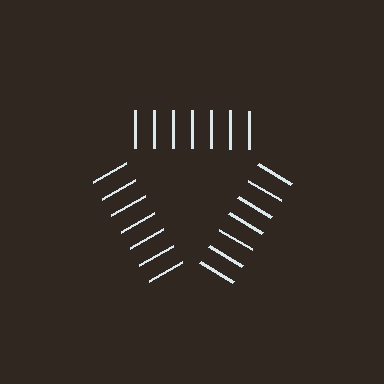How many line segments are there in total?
21 — 7 along each of the 3 edges.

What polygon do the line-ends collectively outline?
An illusory triangle — the line segments terminate on its edges but no continuous stroke is drawn.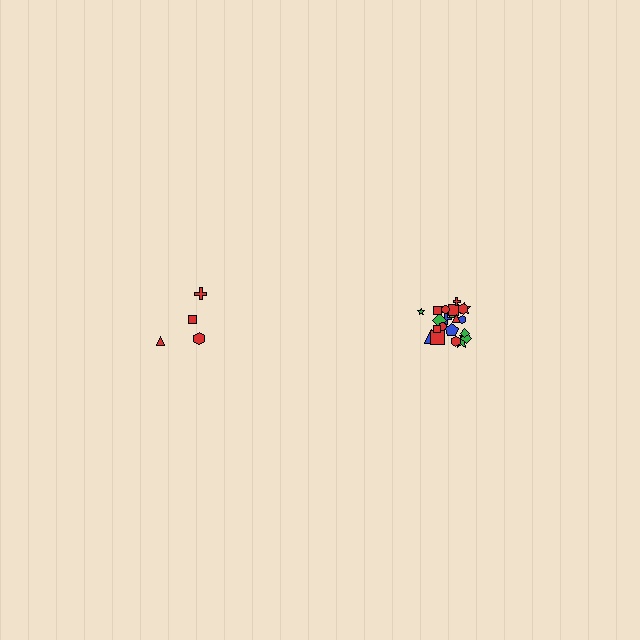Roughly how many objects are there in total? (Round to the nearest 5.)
Roughly 25 objects in total.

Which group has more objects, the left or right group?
The right group.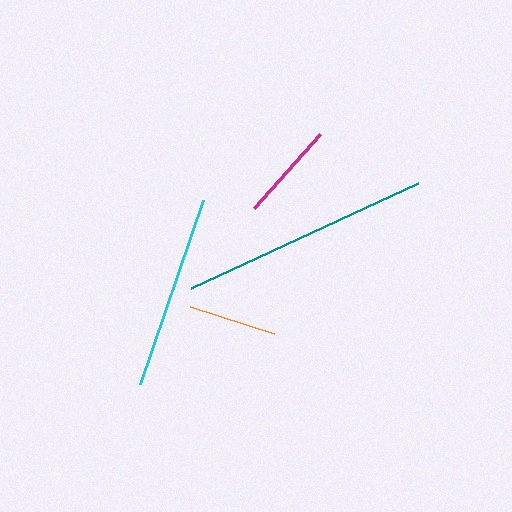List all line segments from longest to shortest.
From longest to shortest: teal, cyan, magenta, orange.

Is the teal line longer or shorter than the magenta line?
The teal line is longer than the magenta line.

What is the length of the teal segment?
The teal segment is approximately 250 pixels long.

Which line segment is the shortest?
The orange line is the shortest at approximately 88 pixels.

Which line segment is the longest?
The teal line is the longest at approximately 250 pixels.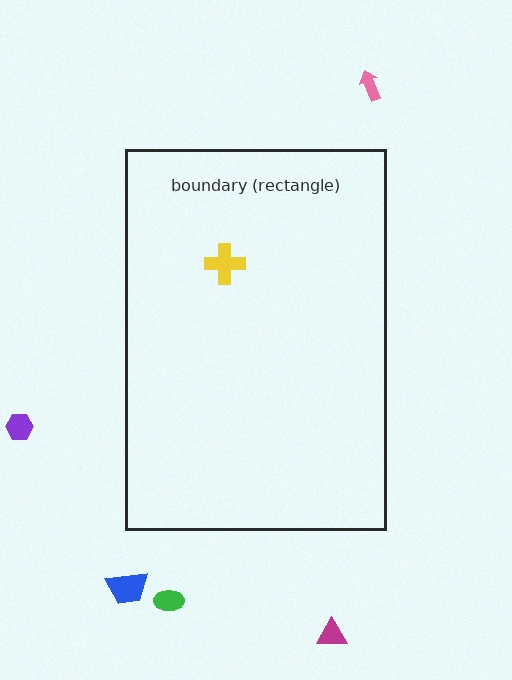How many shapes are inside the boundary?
1 inside, 5 outside.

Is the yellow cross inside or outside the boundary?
Inside.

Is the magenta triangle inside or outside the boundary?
Outside.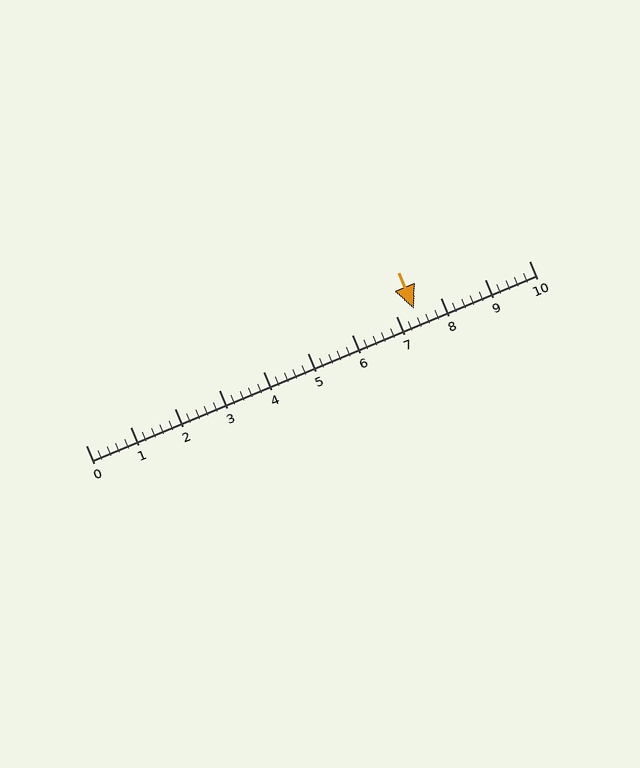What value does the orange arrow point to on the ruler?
The orange arrow points to approximately 7.4.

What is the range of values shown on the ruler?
The ruler shows values from 0 to 10.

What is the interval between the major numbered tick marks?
The major tick marks are spaced 1 units apart.